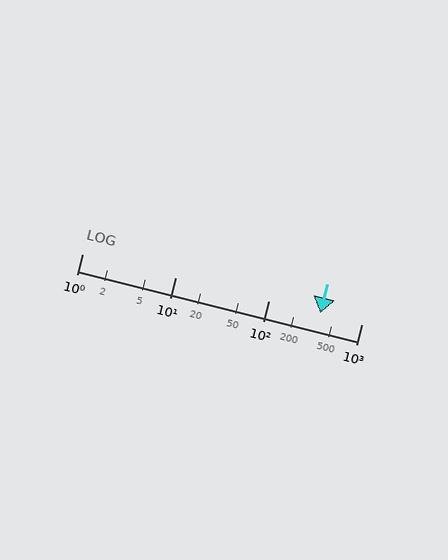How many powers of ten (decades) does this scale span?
The scale spans 3 decades, from 1 to 1000.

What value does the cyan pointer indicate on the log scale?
The pointer indicates approximately 360.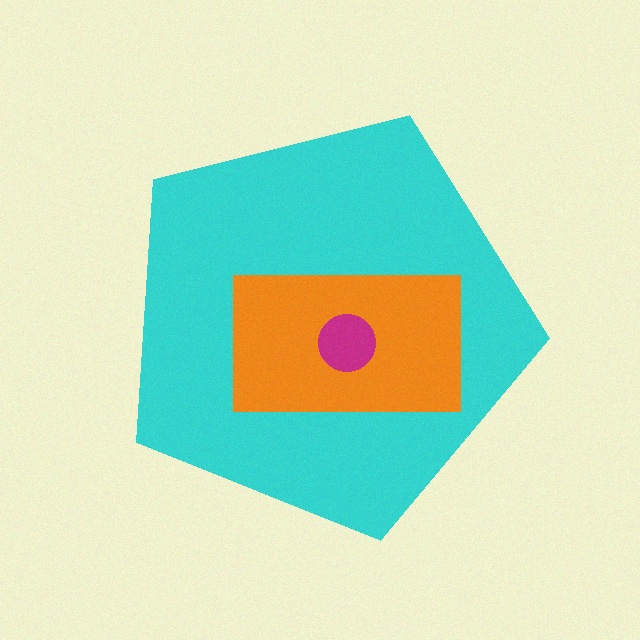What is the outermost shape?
The cyan pentagon.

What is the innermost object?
The magenta circle.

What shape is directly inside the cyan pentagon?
The orange rectangle.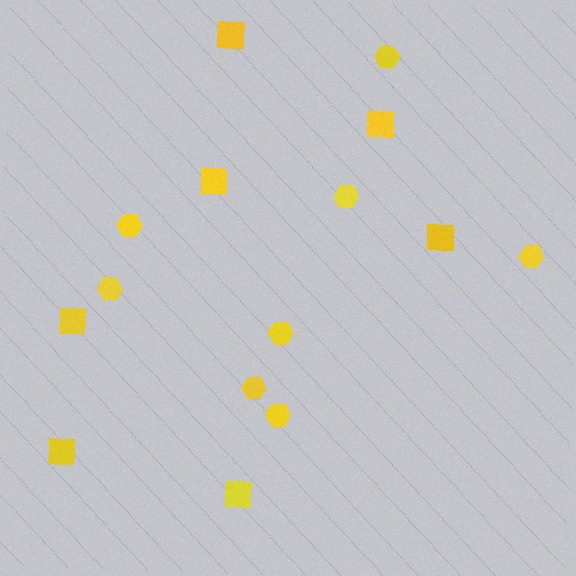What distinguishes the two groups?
There are 2 groups: one group of squares (7) and one group of hexagons (8).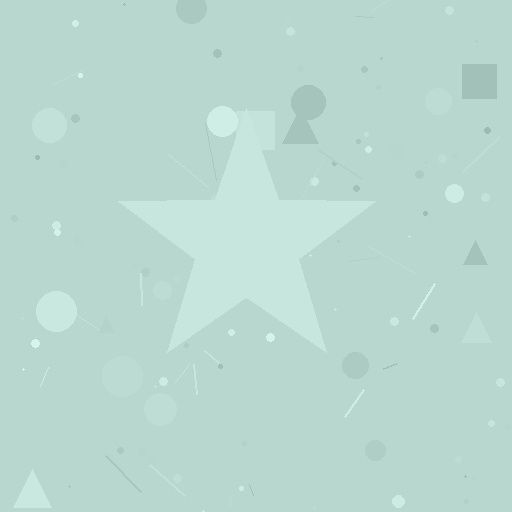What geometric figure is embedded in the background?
A star is embedded in the background.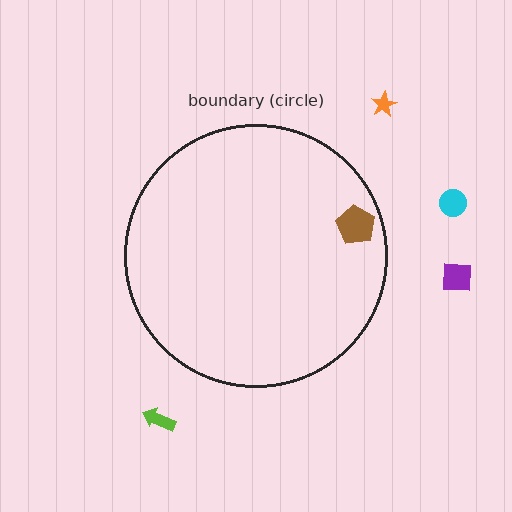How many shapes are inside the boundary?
1 inside, 4 outside.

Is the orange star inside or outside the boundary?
Outside.